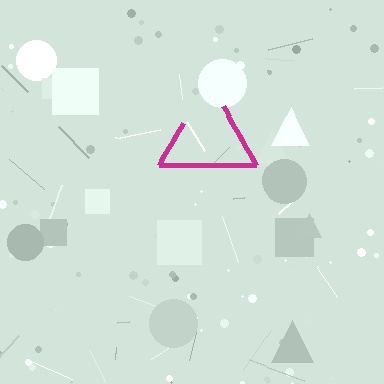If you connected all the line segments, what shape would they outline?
They would outline a triangle.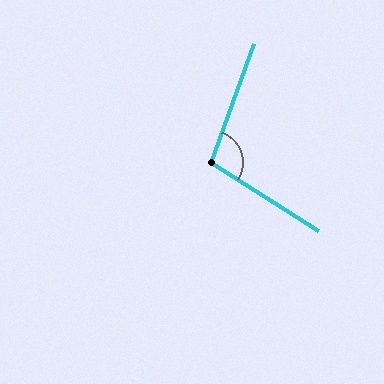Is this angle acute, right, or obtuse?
It is obtuse.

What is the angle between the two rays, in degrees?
Approximately 103 degrees.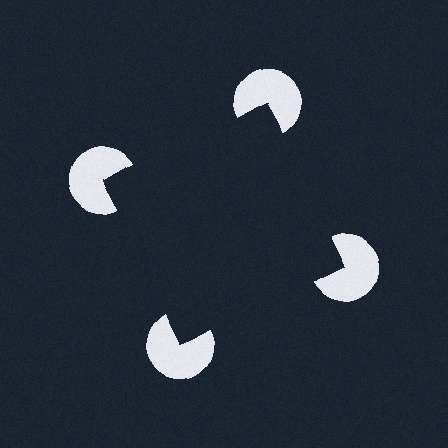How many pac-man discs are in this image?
There are 4 — one at each vertex of the illusory square.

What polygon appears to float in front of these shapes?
An illusory square — its edges are inferred from the aligned wedge cuts in the pac-man discs, not physically drawn.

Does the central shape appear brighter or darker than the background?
It typically appears slightly darker than the background, even though no actual brightness change is drawn.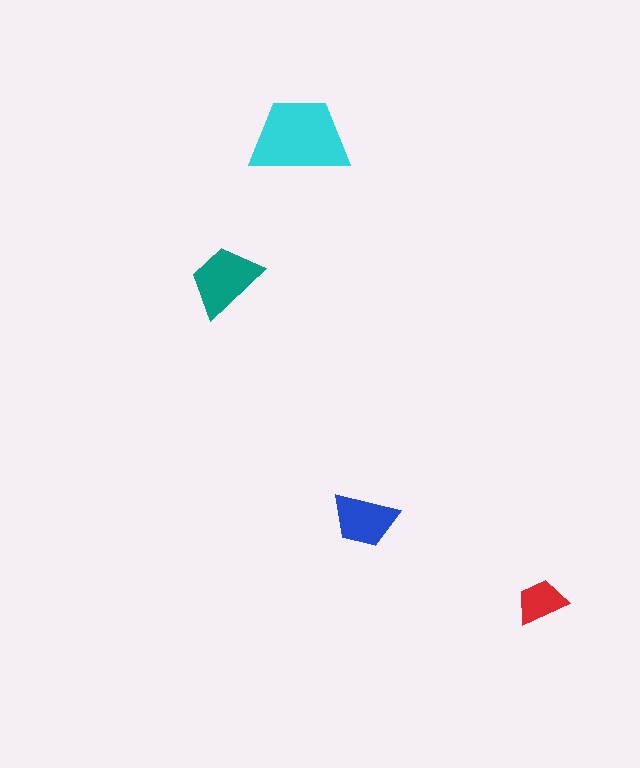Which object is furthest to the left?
The teal trapezoid is leftmost.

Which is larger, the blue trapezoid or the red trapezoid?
The blue one.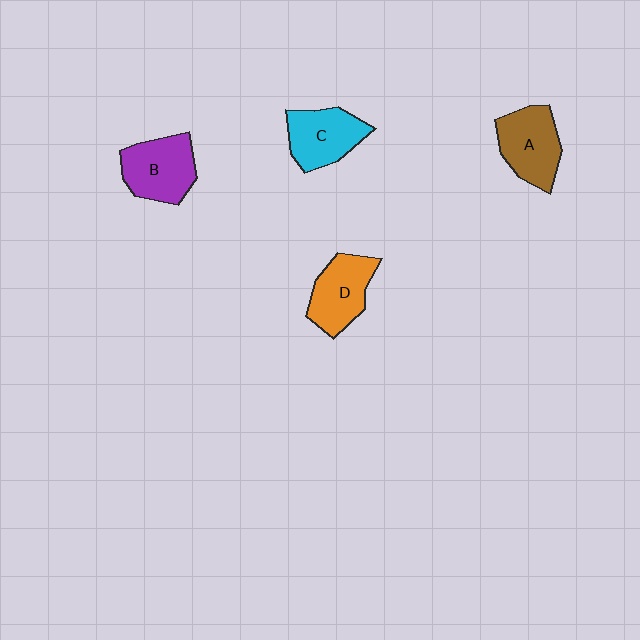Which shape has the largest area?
Shape B (purple).